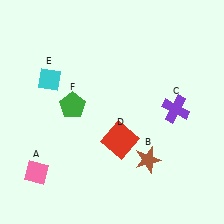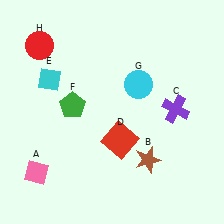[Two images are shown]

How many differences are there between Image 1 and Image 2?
There are 2 differences between the two images.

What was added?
A cyan circle (G), a red circle (H) were added in Image 2.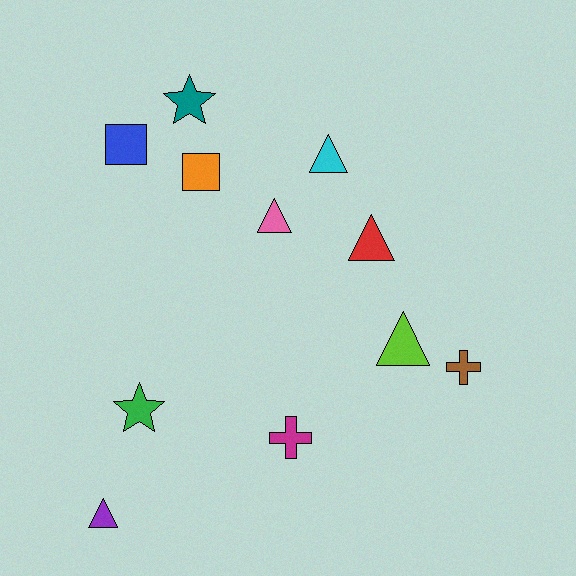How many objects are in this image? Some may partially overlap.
There are 11 objects.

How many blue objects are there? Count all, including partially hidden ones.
There is 1 blue object.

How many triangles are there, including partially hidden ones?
There are 5 triangles.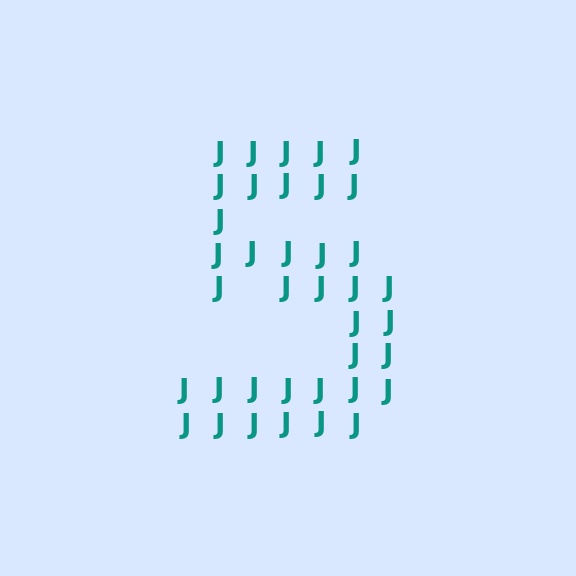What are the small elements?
The small elements are letter J's.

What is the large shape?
The large shape is the digit 5.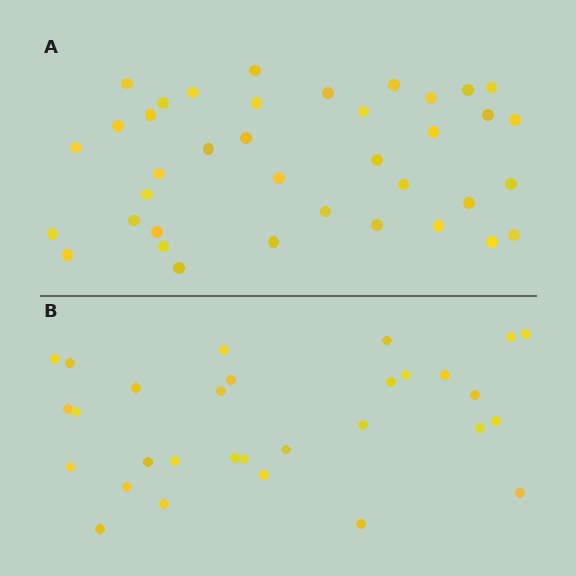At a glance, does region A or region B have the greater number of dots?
Region A (the top region) has more dots.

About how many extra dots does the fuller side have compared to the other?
Region A has roughly 8 or so more dots than region B.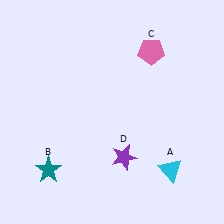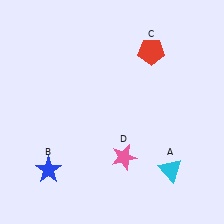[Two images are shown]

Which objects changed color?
B changed from teal to blue. C changed from pink to red. D changed from purple to pink.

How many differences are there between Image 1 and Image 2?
There are 3 differences between the two images.